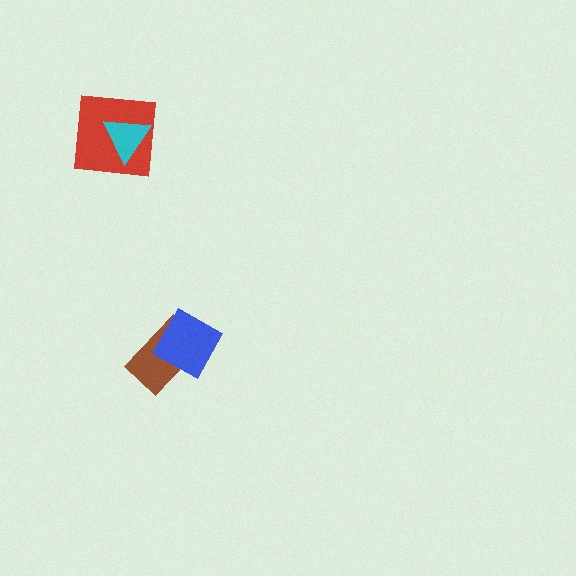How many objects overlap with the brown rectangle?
1 object overlaps with the brown rectangle.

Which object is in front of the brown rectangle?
The blue square is in front of the brown rectangle.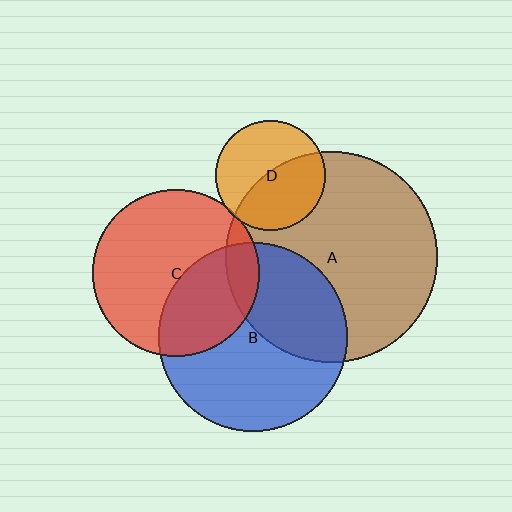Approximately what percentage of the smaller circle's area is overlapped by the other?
Approximately 35%.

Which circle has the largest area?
Circle A (brown).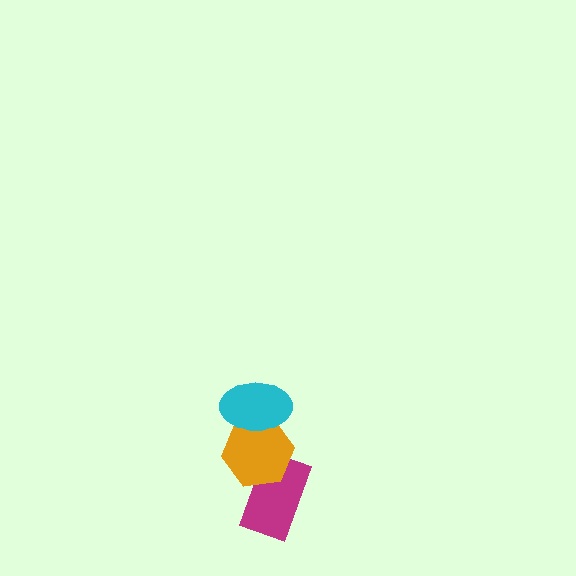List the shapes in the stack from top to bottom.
From top to bottom: the cyan ellipse, the orange hexagon, the magenta rectangle.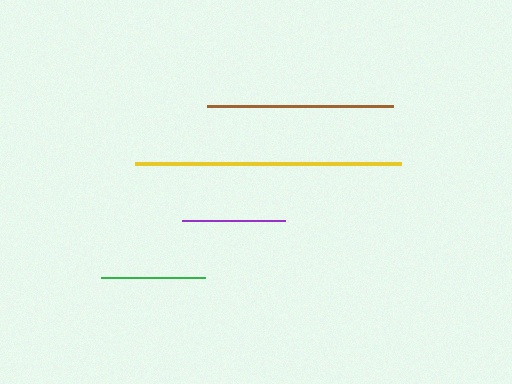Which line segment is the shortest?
The purple line is the shortest at approximately 103 pixels.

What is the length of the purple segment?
The purple segment is approximately 103 pixels long.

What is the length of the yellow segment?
The yellow segment is approximately 266 pixels long.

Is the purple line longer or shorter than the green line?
The green line is longer than the purple line.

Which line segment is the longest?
The yellow line is the longest at approximately 266 pixels.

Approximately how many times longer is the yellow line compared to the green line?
The yellow line is approximately 2.6 times the length of the green line.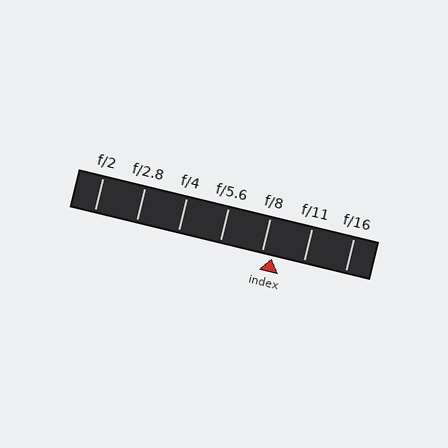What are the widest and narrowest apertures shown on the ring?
The widest aperture shown is f/2 and the narrowest is f/16.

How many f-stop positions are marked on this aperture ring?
There are 7 f-stop positions marked.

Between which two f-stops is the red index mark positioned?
The index mark is between f/8 and f/11.